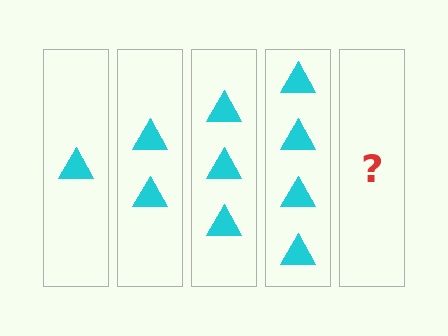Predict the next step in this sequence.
The next step is 5 triangles.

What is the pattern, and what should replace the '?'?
The pattern is that each step adds one more triangle. The '?' should be 5 triangles.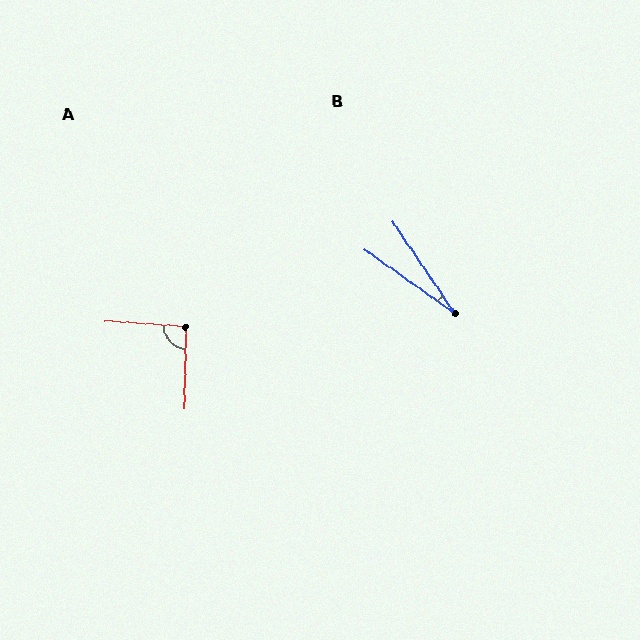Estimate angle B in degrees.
Approximately 21 degrees.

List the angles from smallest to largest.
B (21°), A (93°).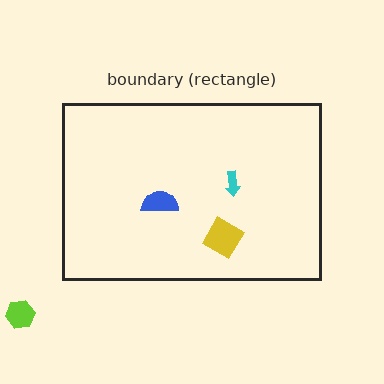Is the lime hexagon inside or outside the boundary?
Outside.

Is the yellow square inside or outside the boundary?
Inside.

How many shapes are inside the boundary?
3 inside, 1 outside.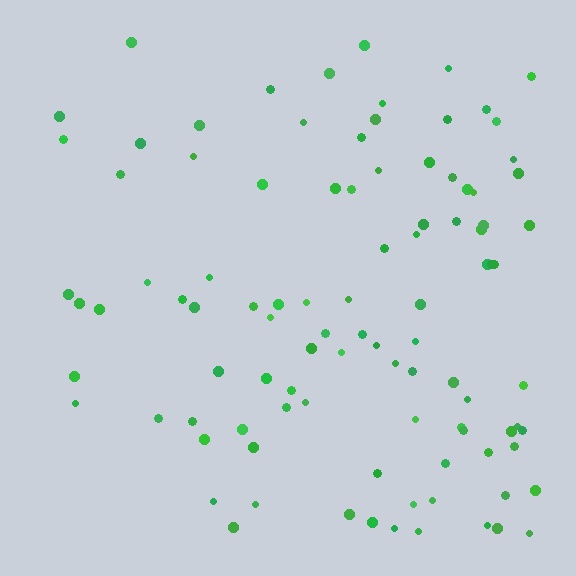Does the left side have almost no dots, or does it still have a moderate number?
Still a moderate number, just noticeably fewer than the right.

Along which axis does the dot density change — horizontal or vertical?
Horizontal.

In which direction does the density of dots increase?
From left to right, with the right side densest.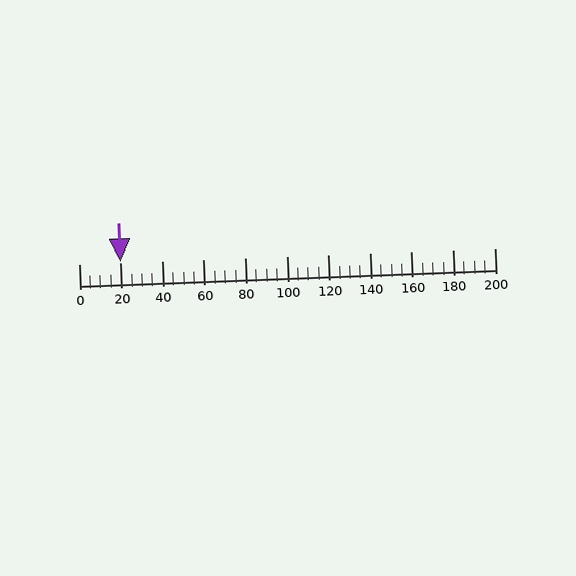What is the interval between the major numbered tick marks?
The major tick marks are spaced 20 units apart.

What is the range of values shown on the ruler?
The ruler shows values from 0 to 200.